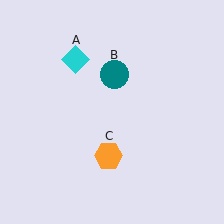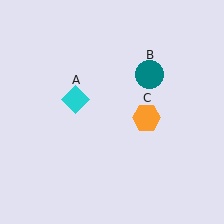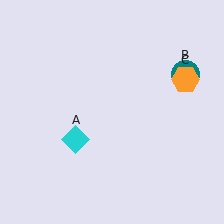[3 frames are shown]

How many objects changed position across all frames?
3 objects changed position: cyan diamond (object A), teal circle (object B), orange hexagon (object C).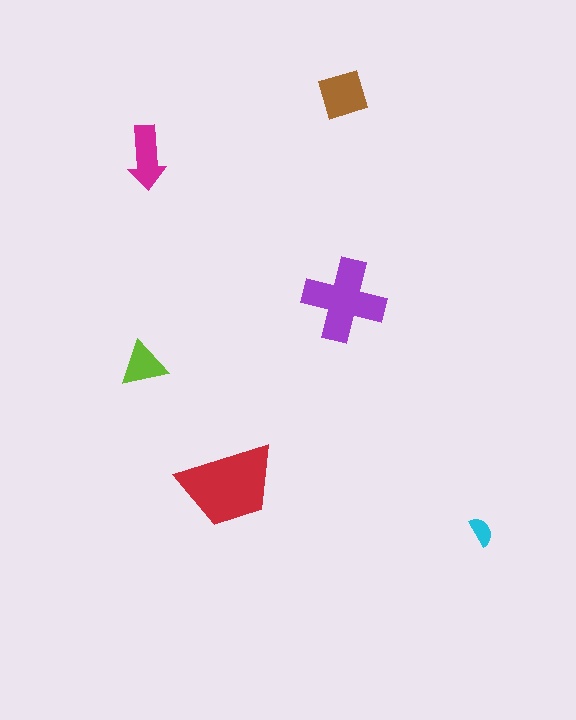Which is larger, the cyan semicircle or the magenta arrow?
The magenta arrow.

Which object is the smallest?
The cyan semicircle.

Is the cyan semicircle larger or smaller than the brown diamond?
Smaller.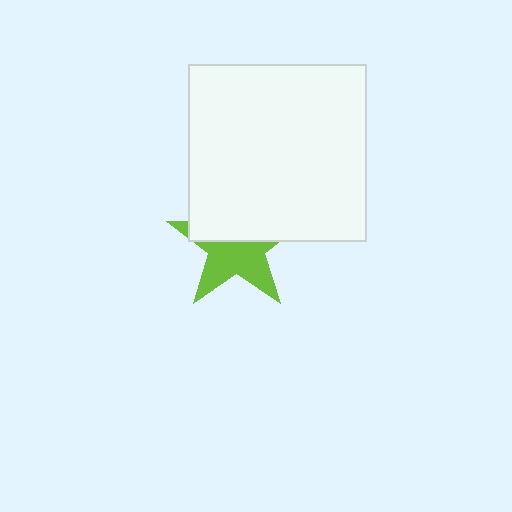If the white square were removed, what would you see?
You would see the complete lime star.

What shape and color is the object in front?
The object in front is a white square.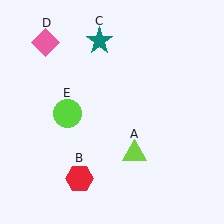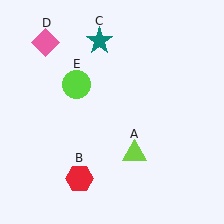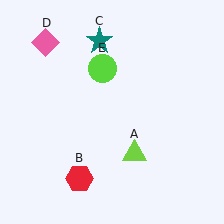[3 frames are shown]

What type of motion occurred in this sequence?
The lime circle (object E) rotated clockwise around the center of the scene.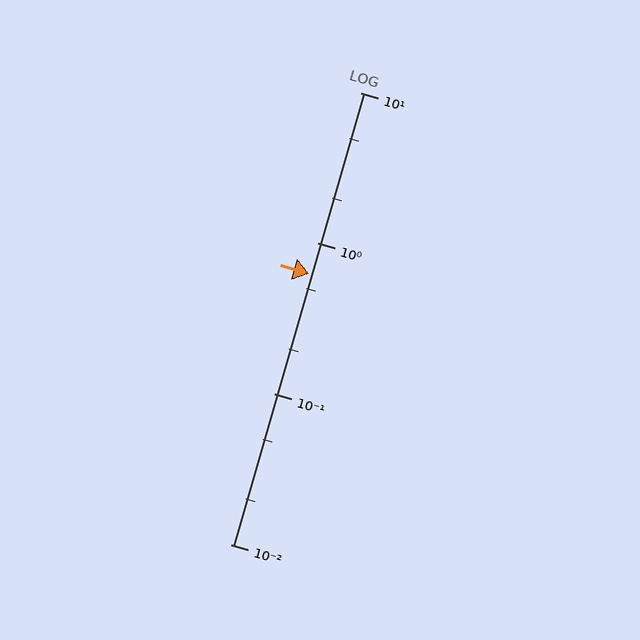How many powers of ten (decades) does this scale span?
The scale spans 3 decades, from 0.01 to 10.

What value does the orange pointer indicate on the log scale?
The pointer indicates approximately 0.63.